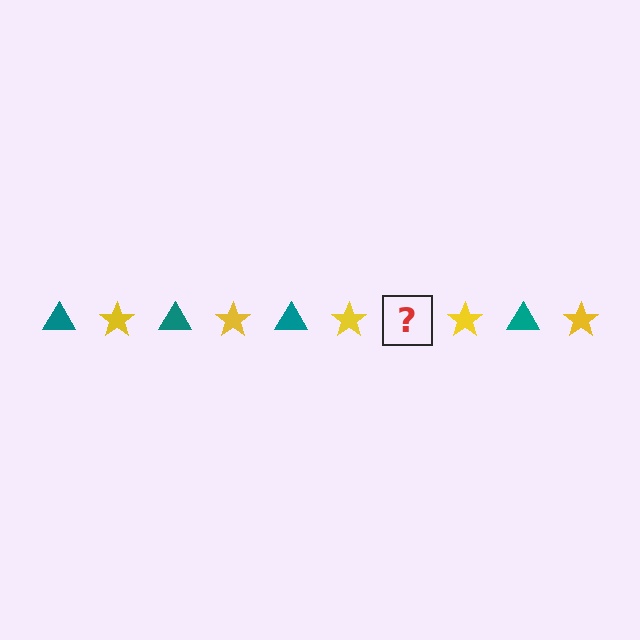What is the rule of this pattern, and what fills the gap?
The rule is that the pattern alternates between teal triangle and yellow star. The gap should be filled with a teal triangle.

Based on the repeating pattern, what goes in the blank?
The blank should be a teal triangle.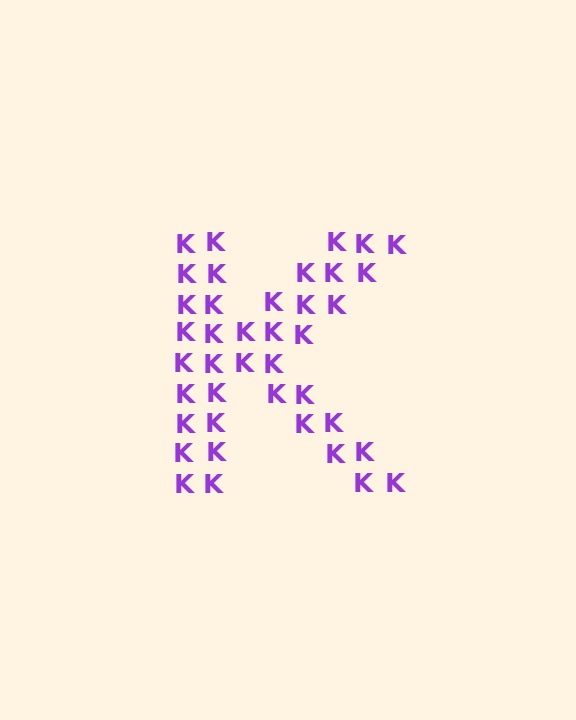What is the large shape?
The large shape is the letter K.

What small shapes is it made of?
It is made of small letter K's.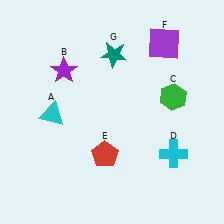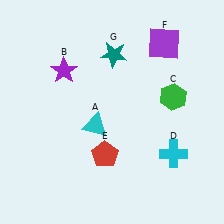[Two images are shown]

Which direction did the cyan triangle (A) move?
The cyan triangle (A) moved right.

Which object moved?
The cyan triangle (A) moved right.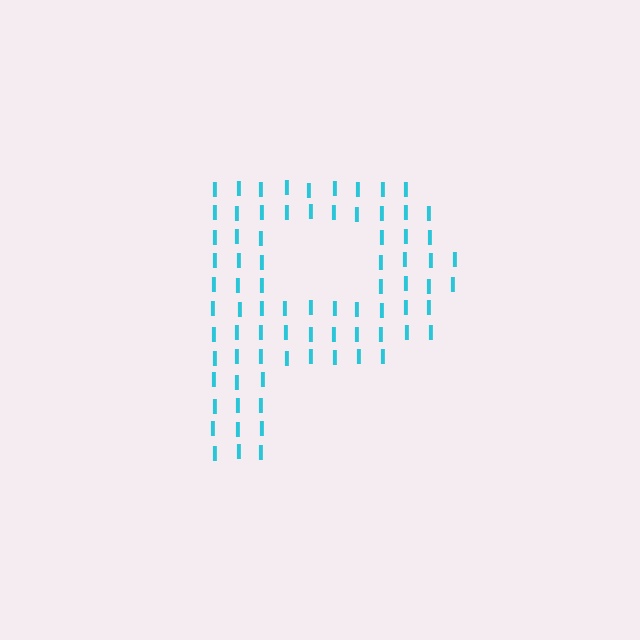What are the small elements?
The small elements are letter I's.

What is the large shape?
The large shape is the letter P.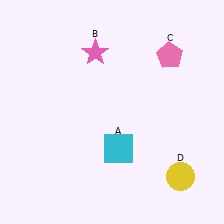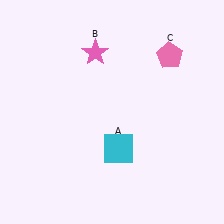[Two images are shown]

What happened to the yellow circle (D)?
The yellow circle (D) was removed in Image 2. It was in the bottom-right area of Image 1.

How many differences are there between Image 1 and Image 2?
There is 1 difference between the two images.